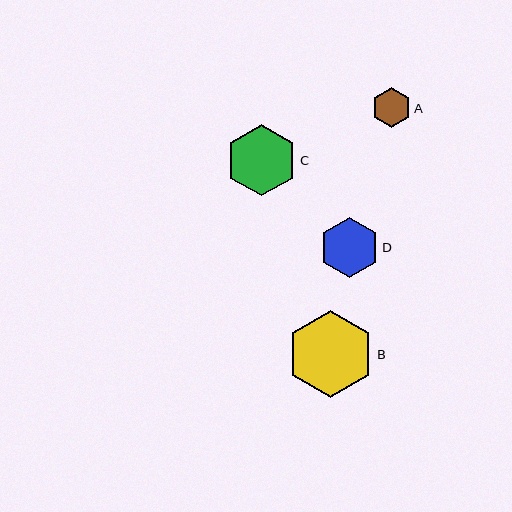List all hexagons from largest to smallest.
From largest to smallest: B, C, D, A.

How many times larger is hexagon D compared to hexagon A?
Hexagon D is approximately 1.5 times the size of hexagon A.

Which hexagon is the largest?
Hexagon B is the largest with a size of approximately 87 pixels.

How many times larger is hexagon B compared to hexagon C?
Hexagon B is approximately 1.2 times the size of hexagon C.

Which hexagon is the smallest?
Hexagon A is the smallest with a size of approximately 39 pixels.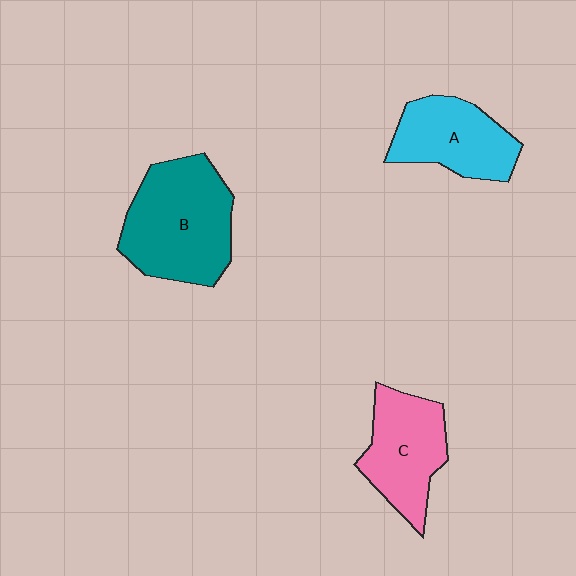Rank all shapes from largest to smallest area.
From largest to smallest: B (teal), C (pink), A (cyan).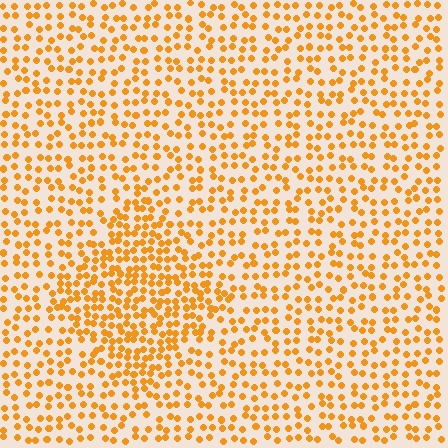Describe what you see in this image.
The image contains small orange elements arranged at two different densities. A diamond-shaped region is visible where the elements are more densely packed than the surrounding area.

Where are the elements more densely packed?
The elements are more densely packed inside the diamond boundary.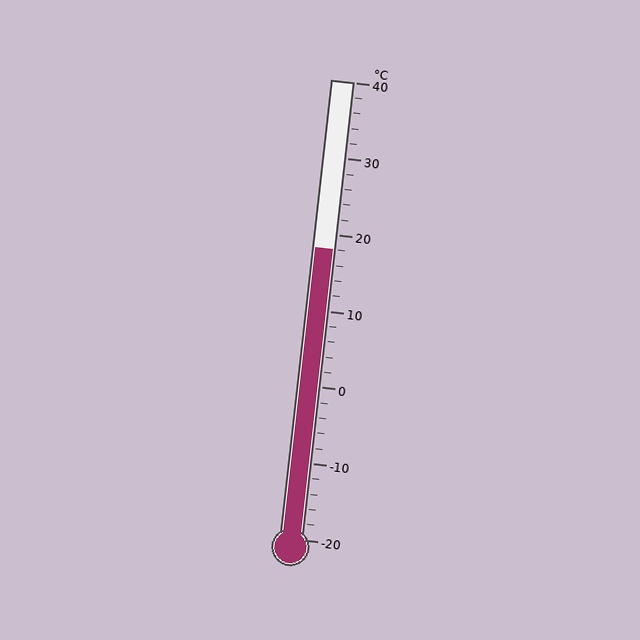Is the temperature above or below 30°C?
The temperature is below 30°C.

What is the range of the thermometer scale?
The thermometer scale ranges from -20°C to 40°C.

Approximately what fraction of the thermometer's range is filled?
The thermometer is filled to approximately 65% of its range.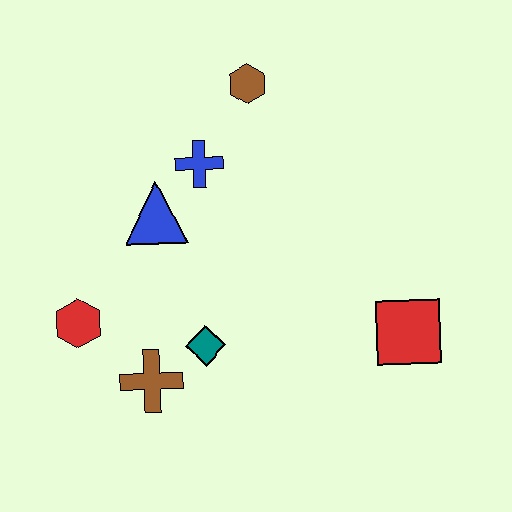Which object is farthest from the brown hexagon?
The brown cross is farthest from the brown hexagon.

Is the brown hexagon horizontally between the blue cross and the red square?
Yes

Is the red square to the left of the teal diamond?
No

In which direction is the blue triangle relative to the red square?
The blue triangle is to the left of the red square.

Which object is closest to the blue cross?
The blue triangle is closest to the blue cross.